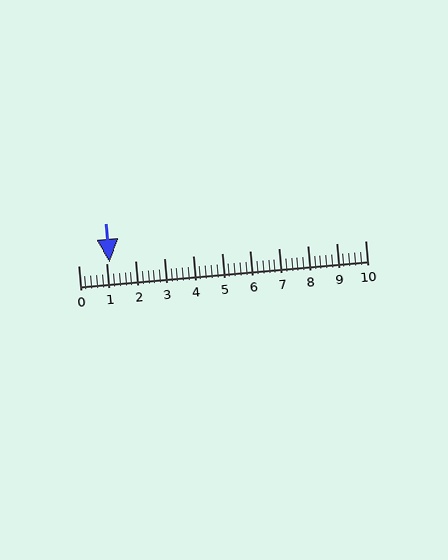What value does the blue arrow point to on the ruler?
The blue arrow points to approximately 1.1.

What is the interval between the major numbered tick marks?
The major tick marks are spaced 1 units apart.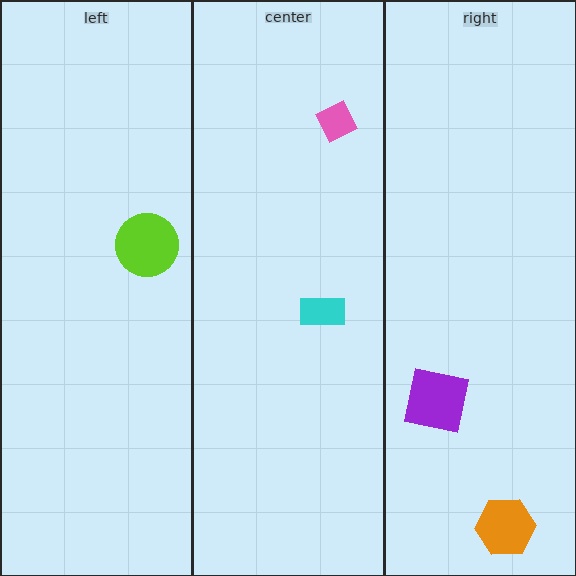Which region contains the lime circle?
The left region.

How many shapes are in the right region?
2.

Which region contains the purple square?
The right region.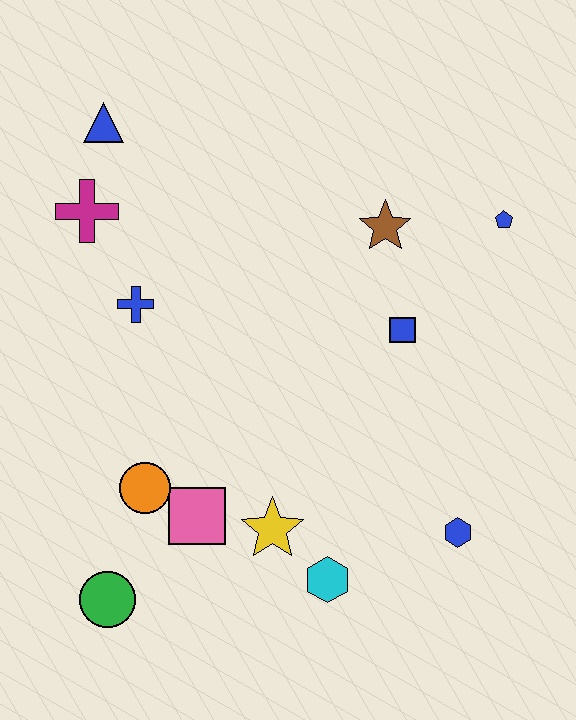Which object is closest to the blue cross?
The magenta cross is closest to the blue cross.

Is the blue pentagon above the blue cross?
Yes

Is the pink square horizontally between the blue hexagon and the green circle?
Yes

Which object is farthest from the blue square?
The green circle is farthest from the blue square.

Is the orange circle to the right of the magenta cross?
Yes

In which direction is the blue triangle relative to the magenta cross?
The blue triangle is above the magenta cross.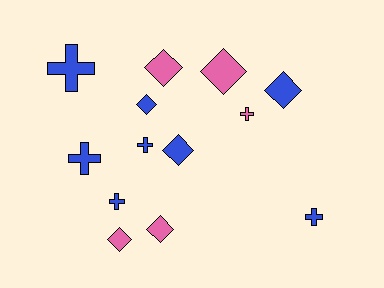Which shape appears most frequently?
Diamond, with 7 objects.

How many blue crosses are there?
There are 5 blue crosses.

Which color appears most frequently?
Blue, with 8 objects.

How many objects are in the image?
There are 13 objects.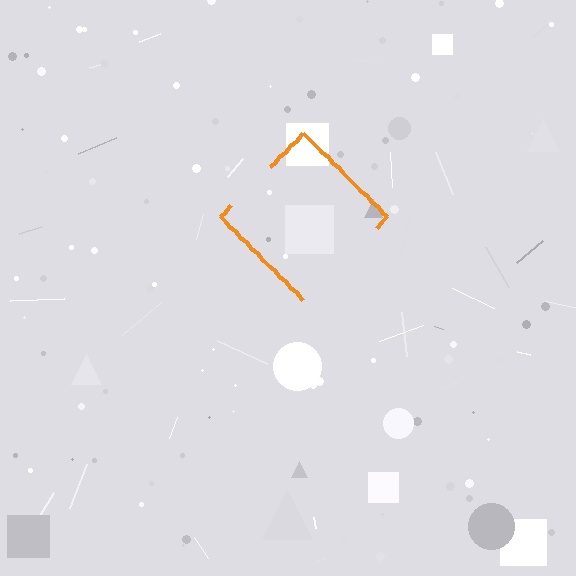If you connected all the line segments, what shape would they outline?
They would outline a diamond.